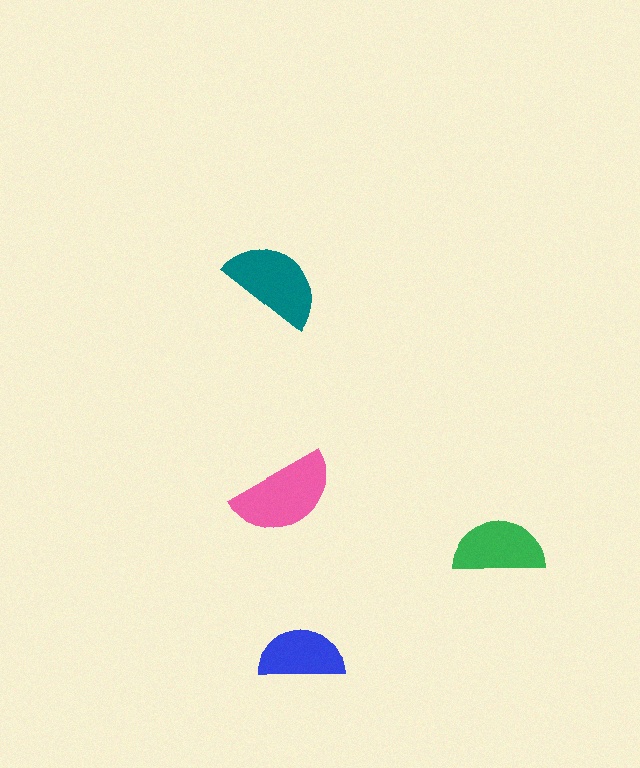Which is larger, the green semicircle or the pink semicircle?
The pink one.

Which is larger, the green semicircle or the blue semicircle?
The green one.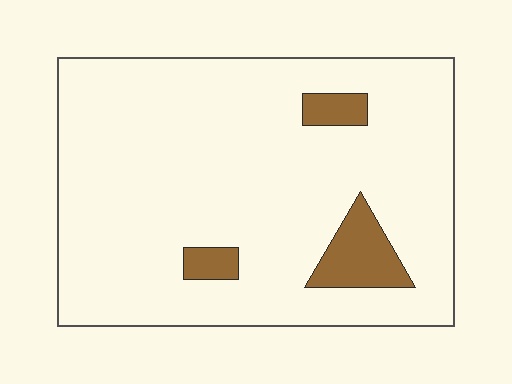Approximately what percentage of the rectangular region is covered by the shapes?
Approximately 10%.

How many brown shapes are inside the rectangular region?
3.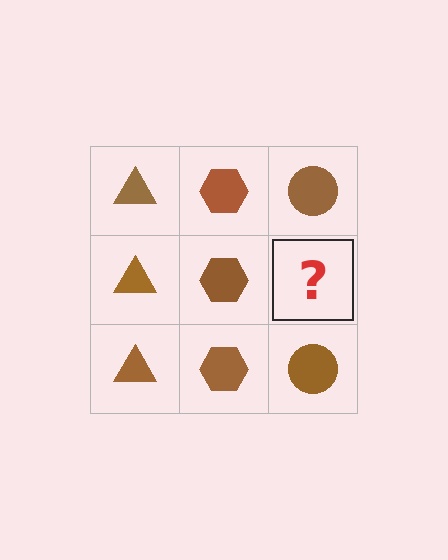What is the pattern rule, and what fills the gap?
The rule is that each column has a consistent shape. The gap should be filled with a brown circle.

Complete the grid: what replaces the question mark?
The question mark should be replaced with a brown circle.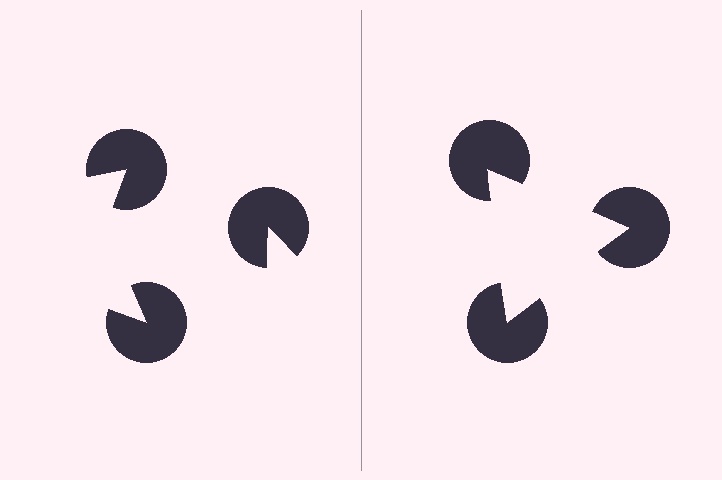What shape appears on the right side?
An illusory triangle.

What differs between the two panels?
The pac-man discs are positioned identically on both sides; only the wedge orientations differ. On the right they align to a triangle; on the left they are misaligned.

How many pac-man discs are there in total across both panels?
6 — 3 on each side.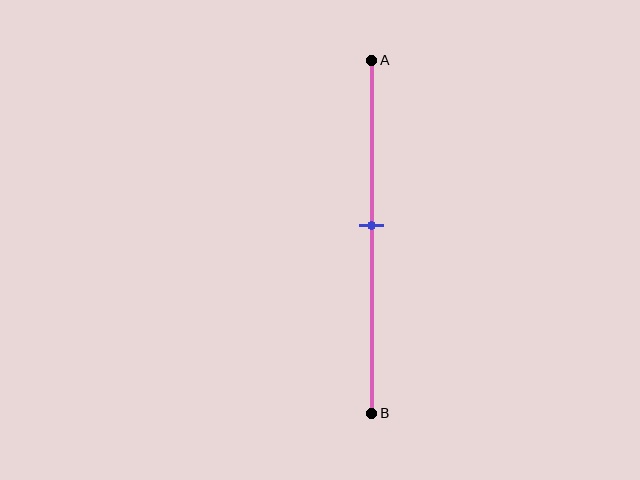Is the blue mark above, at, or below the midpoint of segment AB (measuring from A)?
The blue mark is above the midpoint of segment AB.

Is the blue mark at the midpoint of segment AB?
No, the mark is at about 45% from A, not at the 50% midpoint.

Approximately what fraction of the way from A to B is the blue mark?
The blue mark is approximately 45% of the way from A to B.